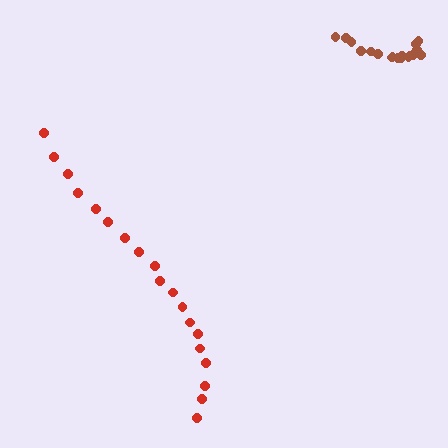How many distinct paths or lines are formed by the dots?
There are 2 distinct paths.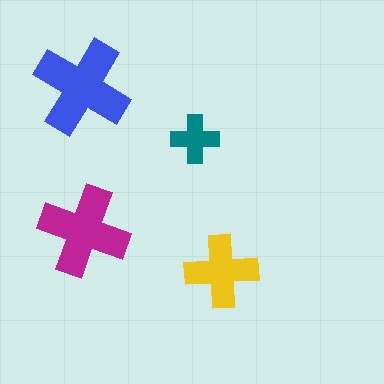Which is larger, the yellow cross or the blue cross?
The blue one.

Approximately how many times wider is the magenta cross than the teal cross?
About 2 times wider.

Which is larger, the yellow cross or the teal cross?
The yellow one.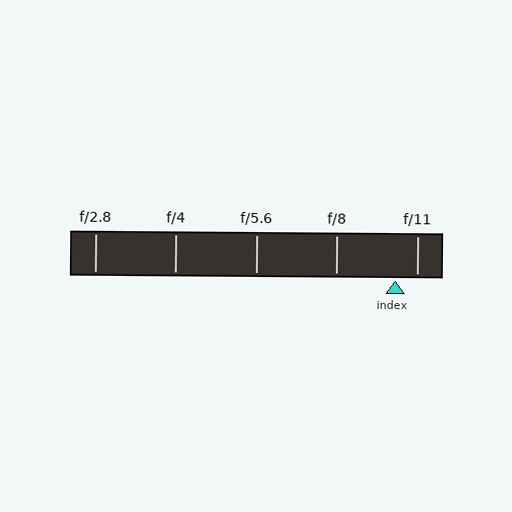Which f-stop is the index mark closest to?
The index mark is closest to f/11.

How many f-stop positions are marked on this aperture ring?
There are 5 f-stop positions marked.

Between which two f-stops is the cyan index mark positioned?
The index mark is between f/8 and f/11.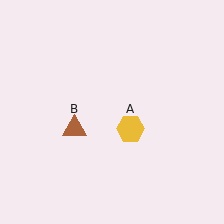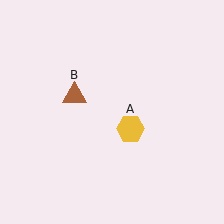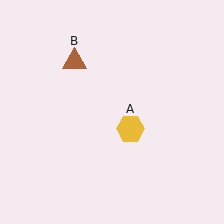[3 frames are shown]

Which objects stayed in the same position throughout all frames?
Yellow hexagon (object A) remained stationary.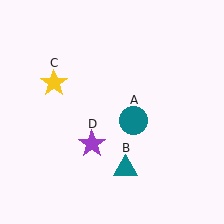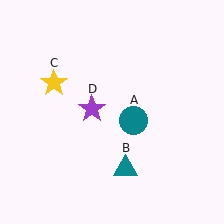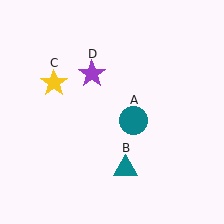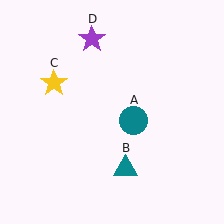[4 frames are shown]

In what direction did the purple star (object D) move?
The purple star (object D) moved up.